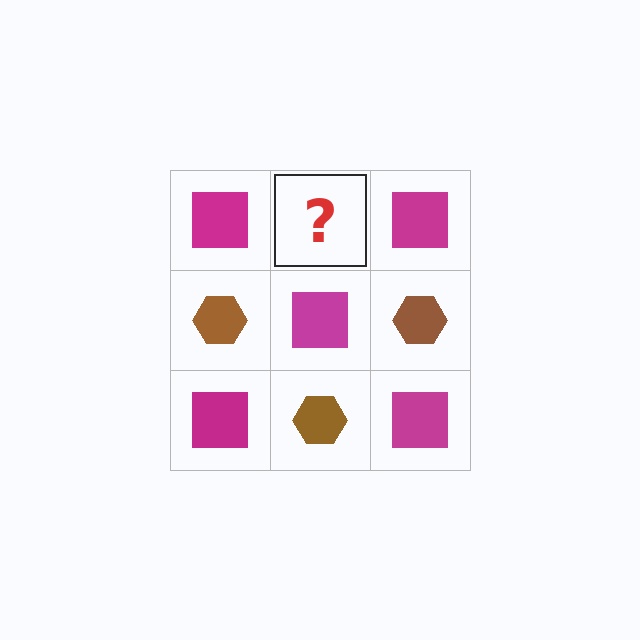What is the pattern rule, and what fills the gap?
The rule is that it alternates magenta square and brown hexagon in a checkerboard pattern. The gap should be filled with a brown hexagon.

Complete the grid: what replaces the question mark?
The question mark should be replaced with a brown hexagon.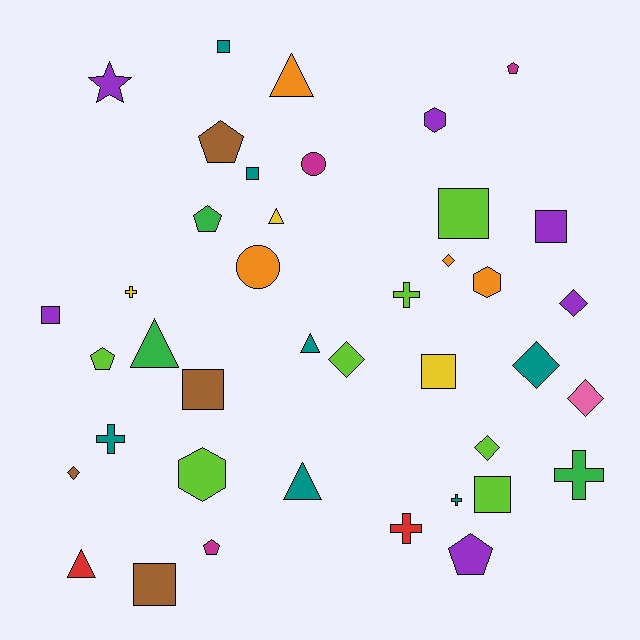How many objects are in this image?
There are 40 objects.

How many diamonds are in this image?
There are 7 diamonds.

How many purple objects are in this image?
There are 6 purple objects.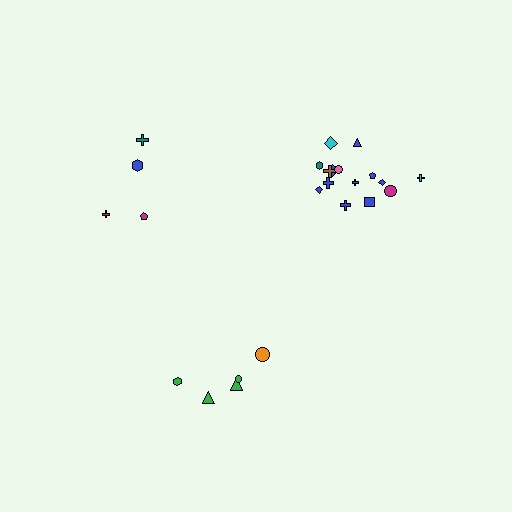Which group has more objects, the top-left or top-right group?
The top-right group.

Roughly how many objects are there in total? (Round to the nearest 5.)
Roughly 25 objects in total.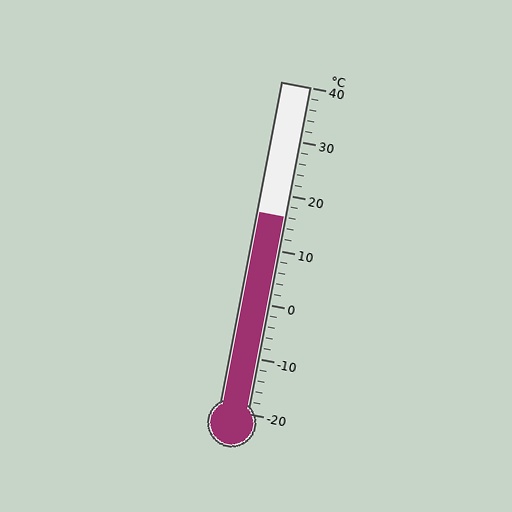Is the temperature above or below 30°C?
The temperature is below 30°C.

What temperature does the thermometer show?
The thermometer shows approximately 16°C.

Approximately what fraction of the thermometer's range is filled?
The thermometer is filled to approximately 60% of its range.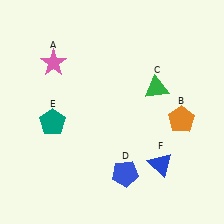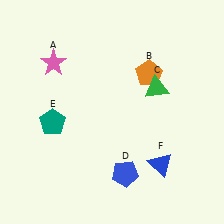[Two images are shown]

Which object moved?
The orange pentagon (B) moved up.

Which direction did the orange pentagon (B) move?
The orange pentagon (B) moved up.